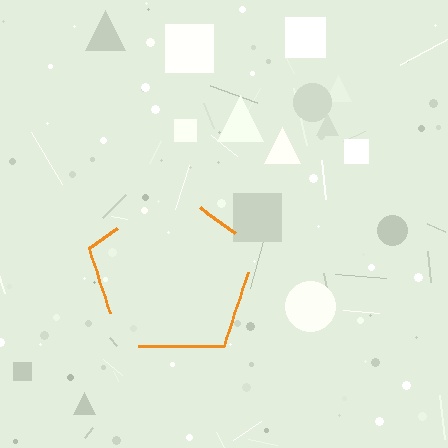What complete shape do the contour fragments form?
The contour fragments form a pentagon.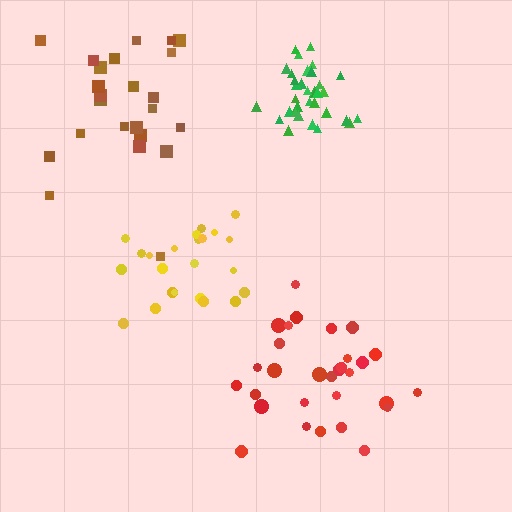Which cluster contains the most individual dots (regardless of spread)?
Green (35).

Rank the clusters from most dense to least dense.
green, yellow, red, brown.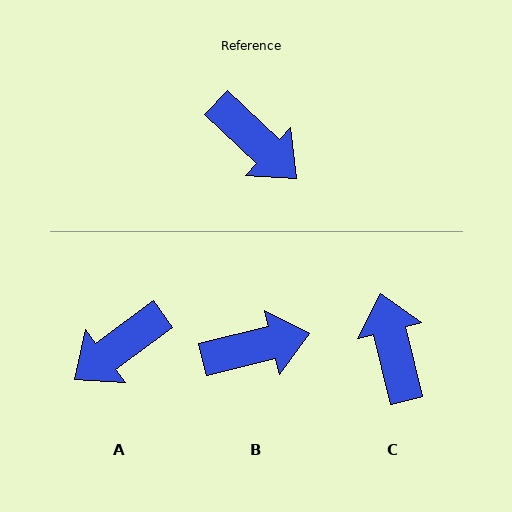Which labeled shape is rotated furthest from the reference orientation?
C, about 147 degrees away.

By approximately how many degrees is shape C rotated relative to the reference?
Approximately 147 degrees counter-clockwise.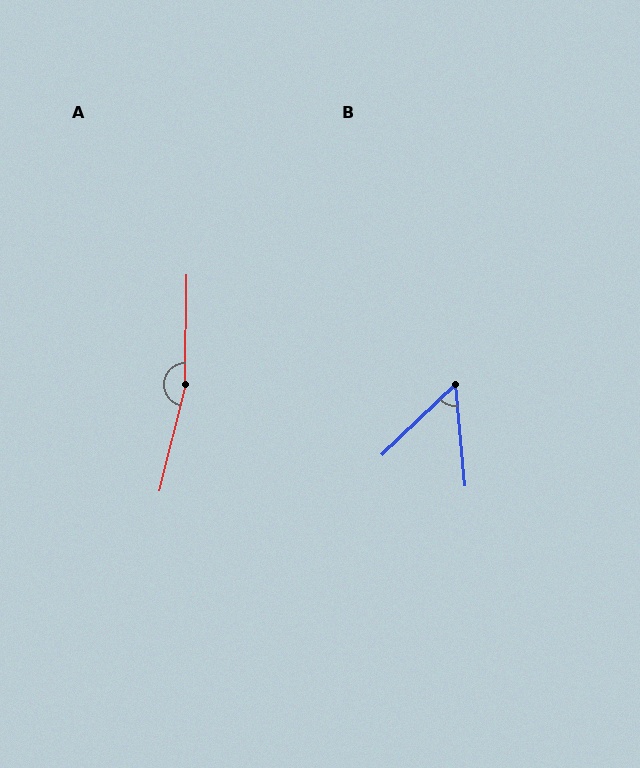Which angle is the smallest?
B, at approximately 51 degrees.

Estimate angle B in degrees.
Approximately 51 degrees.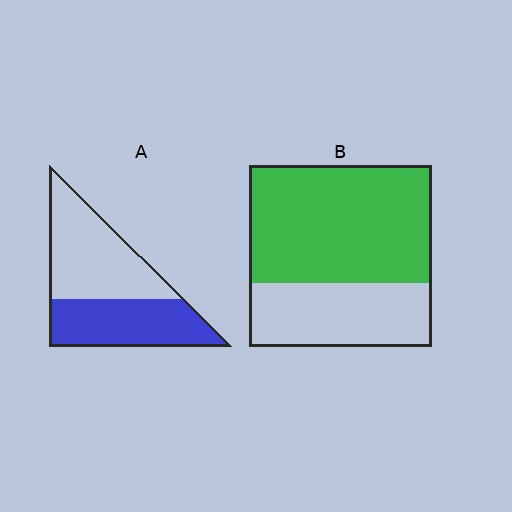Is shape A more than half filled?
No.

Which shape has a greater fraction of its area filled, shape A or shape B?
Shape B.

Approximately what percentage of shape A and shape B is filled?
A is approximately 45% and B is approximately 65%.